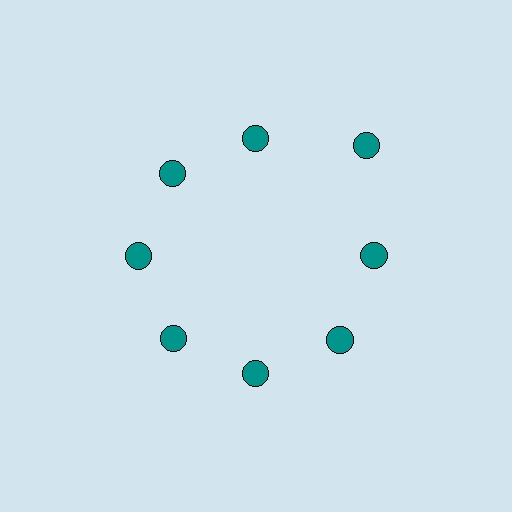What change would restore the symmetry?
The symmetry would be restored by moving it inward, back onto the ring so that all 8 circles sit at equal angles and equal distance from the center.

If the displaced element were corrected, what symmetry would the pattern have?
It would have 8-fold rotational symmetry — the pattern would map onto itself every 45 degrees.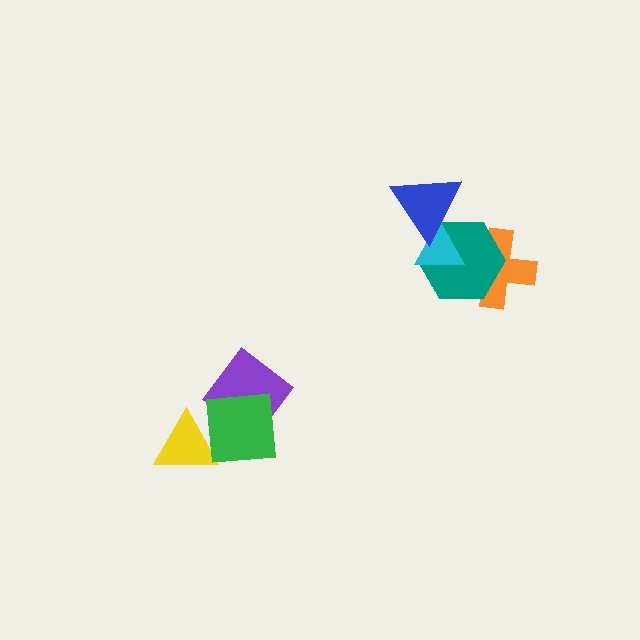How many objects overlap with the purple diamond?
1 object overlaps with the purple diamond.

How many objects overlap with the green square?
2 objects overlap with the green square.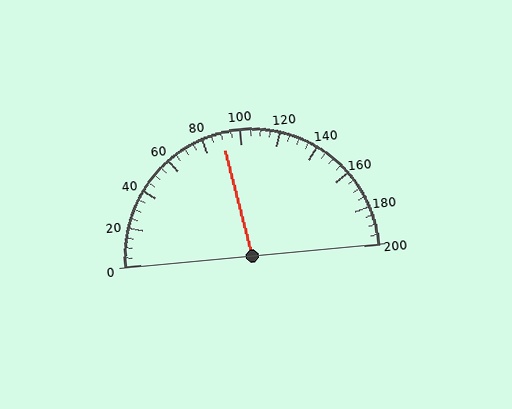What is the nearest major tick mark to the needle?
The nearest major tick mark is 80.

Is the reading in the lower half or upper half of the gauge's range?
The reading is in the lower half of the range (0 to 200).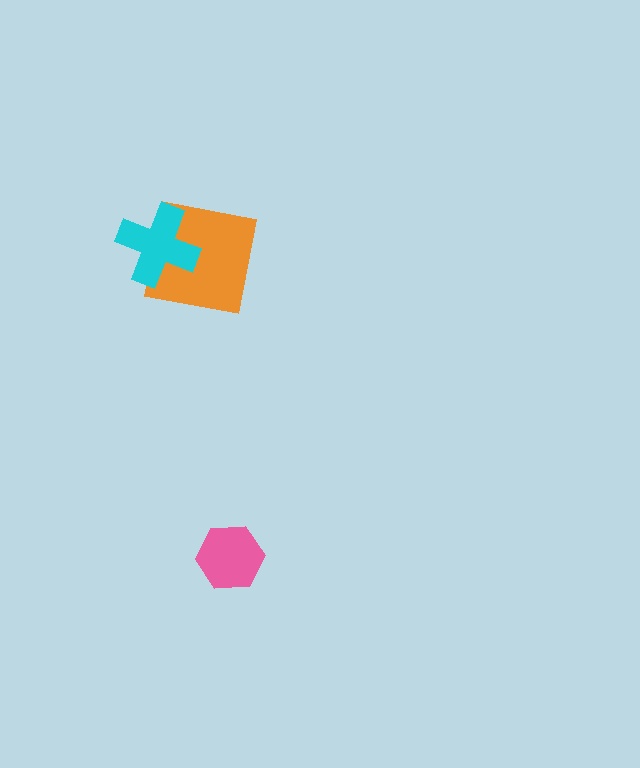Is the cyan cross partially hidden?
No, no other shape covers it.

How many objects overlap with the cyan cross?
1 object overlaps with the cyan cross.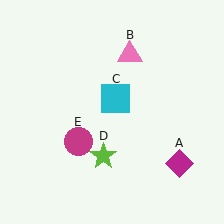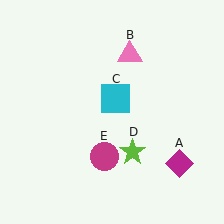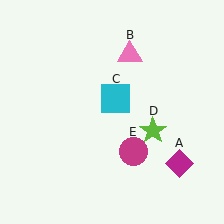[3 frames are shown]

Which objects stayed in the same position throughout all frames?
Magenta diamond (object A) and pink triangle (object B) and cyan square (object C) remained stationary.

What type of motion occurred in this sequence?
The lime star (object D), magenta circle (object E) rotated counterclockwise around the center of the scene.